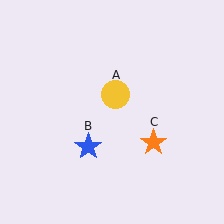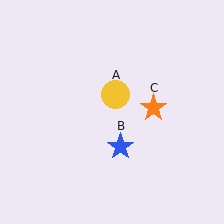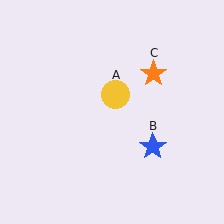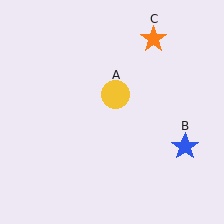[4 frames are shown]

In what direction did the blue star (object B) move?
The blue star (object B) moved right.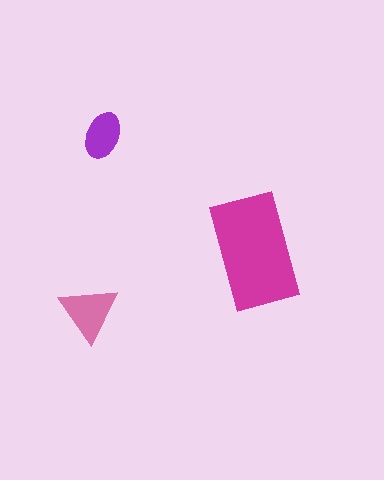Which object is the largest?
The magenta rectangle.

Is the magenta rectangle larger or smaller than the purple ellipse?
Larger.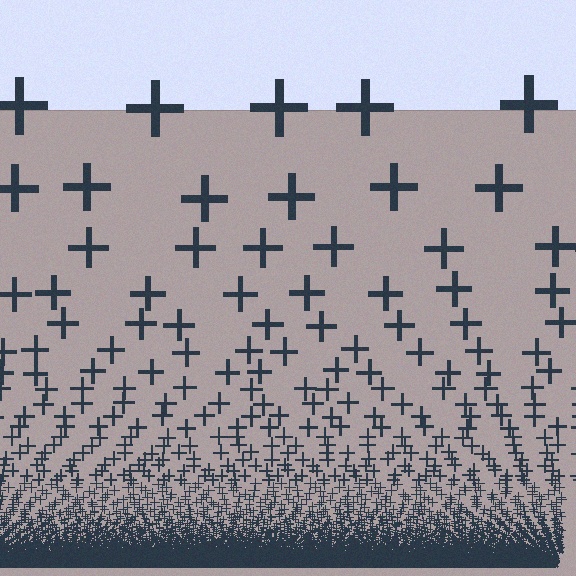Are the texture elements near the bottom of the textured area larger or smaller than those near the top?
Smaller. The gradient is inverted — elements near the bottom are smaller and denser.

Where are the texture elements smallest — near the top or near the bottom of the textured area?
Near the bottom.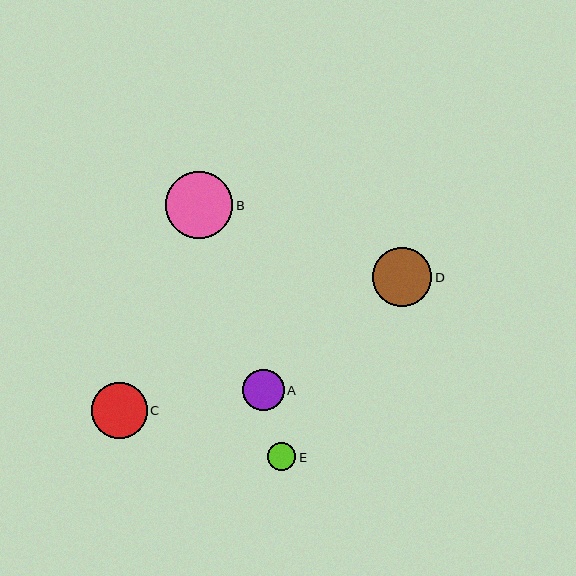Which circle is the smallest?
Circle E is the smallest with a size of approximately 28 pixels.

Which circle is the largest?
Circle B is the largest with a size of approximately 67 pixels.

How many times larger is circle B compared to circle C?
Circle B is approximately 1.2 times the size of circle C.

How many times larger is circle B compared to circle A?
Circle B is approximately 1.6 times the size of circle A.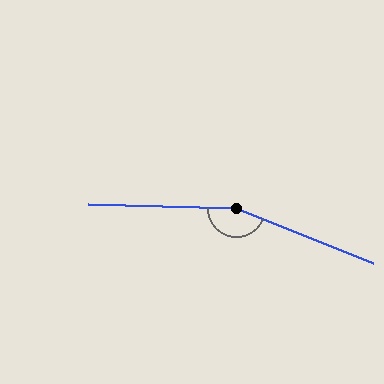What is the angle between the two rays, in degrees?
Approximately 160 degrees.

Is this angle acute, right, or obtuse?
It is obtuse.